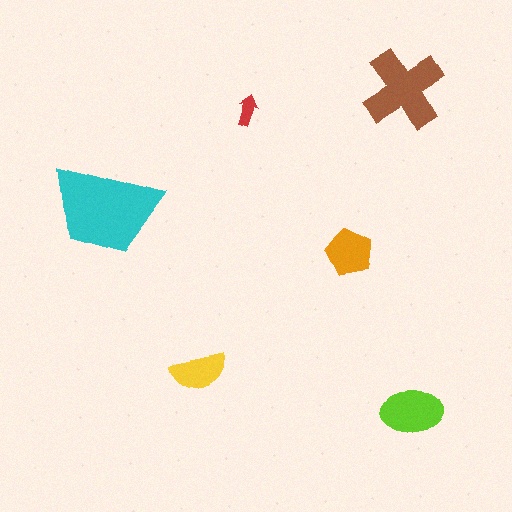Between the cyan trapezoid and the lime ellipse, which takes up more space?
The cyan trapezoid.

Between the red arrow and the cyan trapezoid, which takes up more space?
The cyan trapezoid.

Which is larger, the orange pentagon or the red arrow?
The orange pentagon.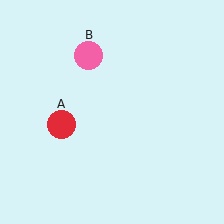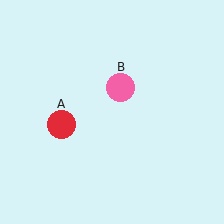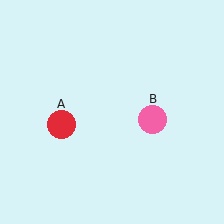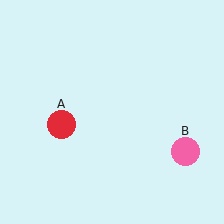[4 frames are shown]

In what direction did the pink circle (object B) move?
The pink circle (object B) moved down and to the right.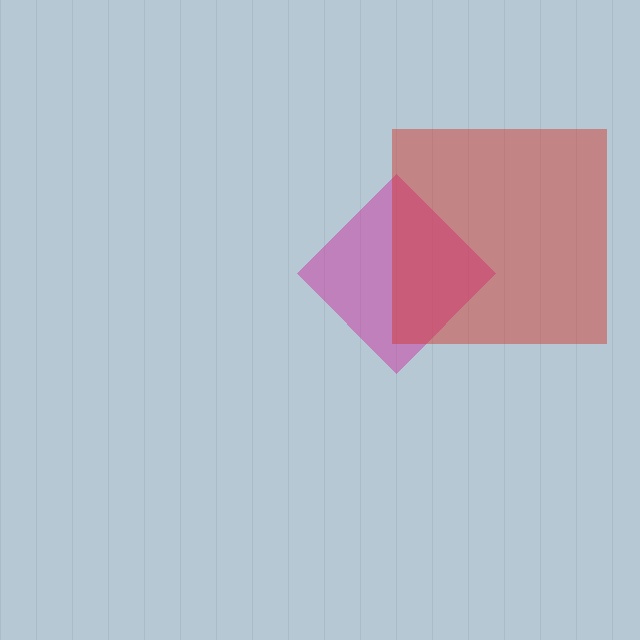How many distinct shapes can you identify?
There are 2 distinct shapes: a magenta diamond, a red square.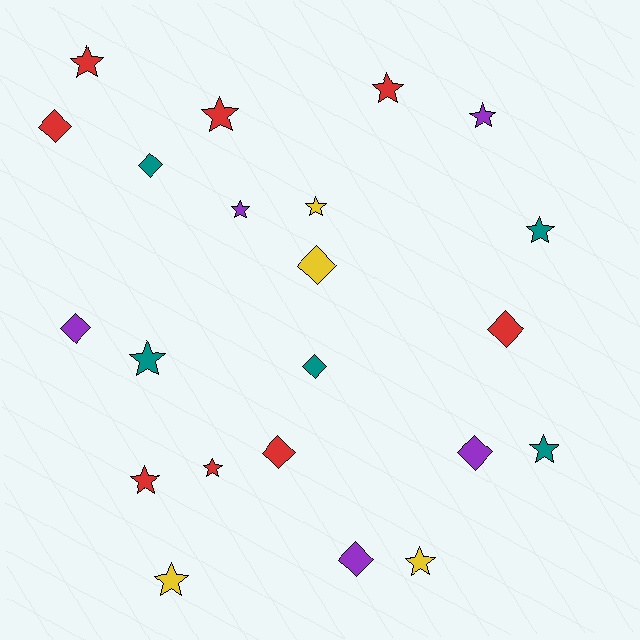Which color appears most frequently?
Red, with 8 objects.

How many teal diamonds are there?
There are 2 teal diamonds.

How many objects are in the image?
There are 22 objects.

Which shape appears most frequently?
Star, with 13 objects.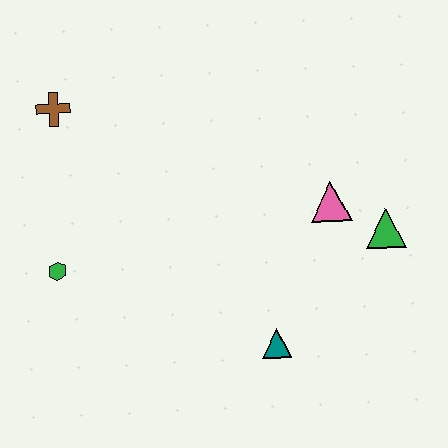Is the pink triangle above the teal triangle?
Yes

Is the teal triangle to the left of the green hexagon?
No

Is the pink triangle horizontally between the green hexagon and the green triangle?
Yes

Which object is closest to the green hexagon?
The brown cross is closest to the green hexagon.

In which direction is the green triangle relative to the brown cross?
The green triangle is to the right of the brown cross.